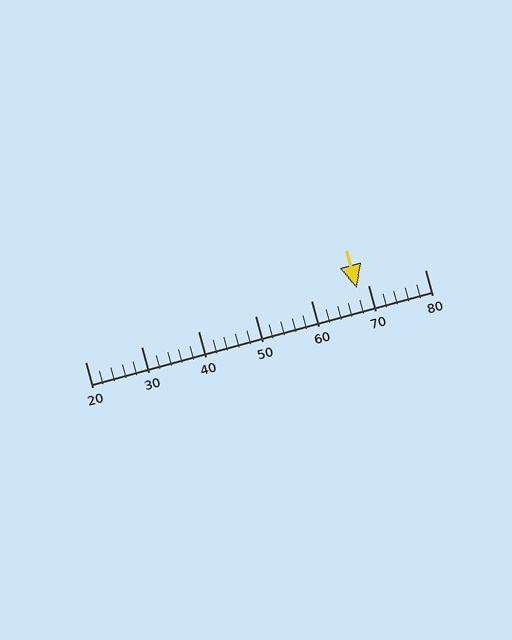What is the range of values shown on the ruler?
The ruler shows values from 20 to 80.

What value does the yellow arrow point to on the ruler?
The yellow arrow points to approximately 68.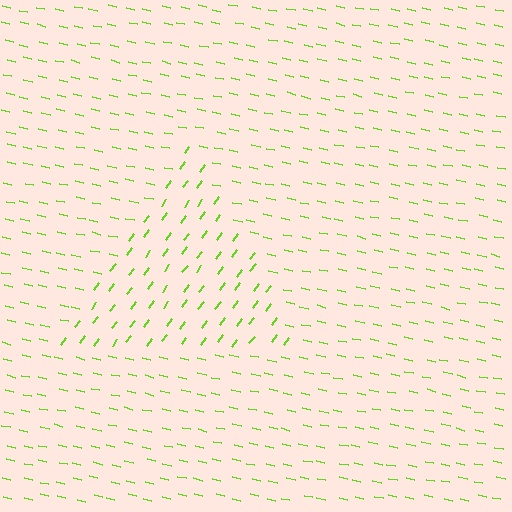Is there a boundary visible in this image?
Yes, there is a texture boundary formed by a change in line orientation.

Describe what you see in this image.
The image is filled with small lime line segments. A triangle region in the image has lines oriented differently from the surrounding lines, creating a visible texture boundary.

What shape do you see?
I see a triangle.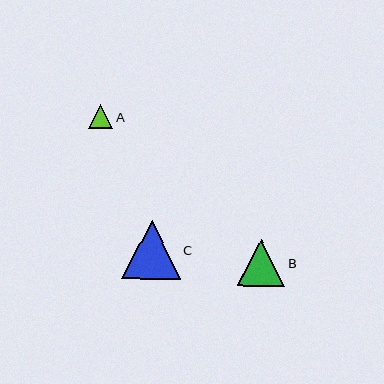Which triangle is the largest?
Triangle C is the largest with a size of approximately 59 pixels.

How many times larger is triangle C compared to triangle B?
Triangle C is approximately 1.2 times the size of triangle B.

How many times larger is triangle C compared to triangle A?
Triangle C is approximately 2.4 times the size of triangle A.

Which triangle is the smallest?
Triangle A is the smallest with a size of approximately 24 pixels.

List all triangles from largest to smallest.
From largest to smallest: C, B, A.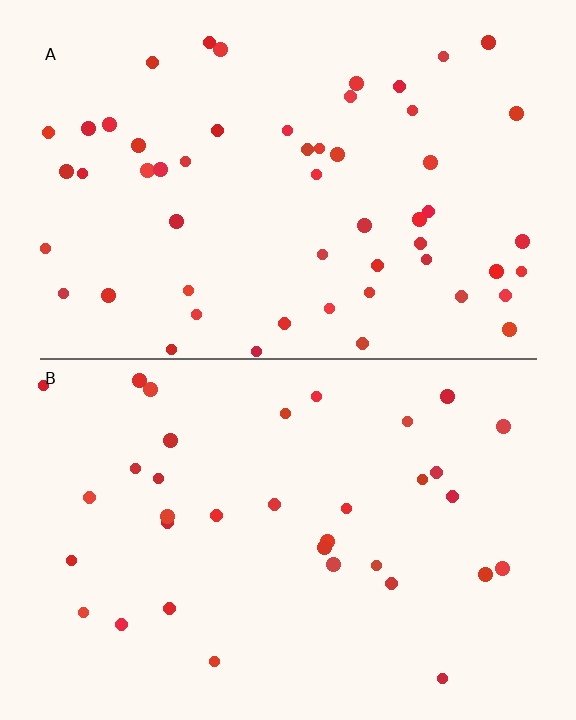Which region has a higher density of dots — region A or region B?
A (the top).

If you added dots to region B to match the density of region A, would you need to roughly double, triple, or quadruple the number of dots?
Approximately double.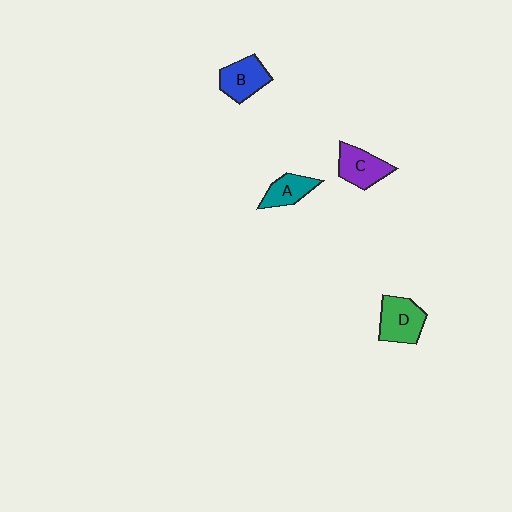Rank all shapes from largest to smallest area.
From largest to smallest: D (green), C (purple), B (blue), A (teal).